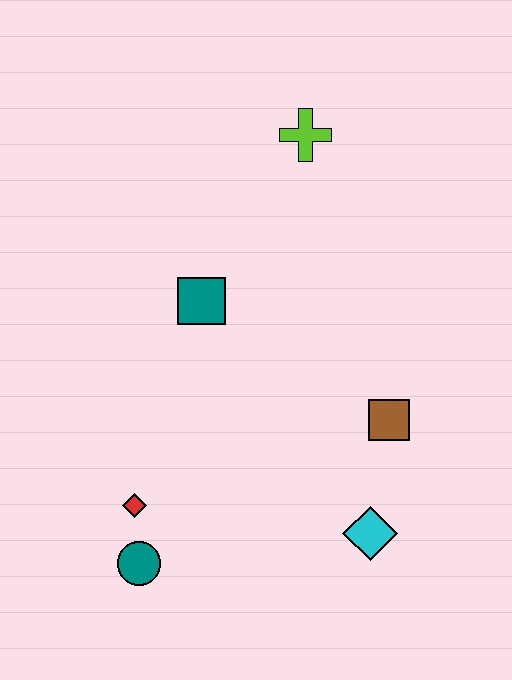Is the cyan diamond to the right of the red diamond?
Yes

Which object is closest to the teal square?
The lime cross is closest to the teal square.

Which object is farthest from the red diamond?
The lime cross is farthest from the red diamond.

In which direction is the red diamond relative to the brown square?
The red diamond is to the left of the brown square.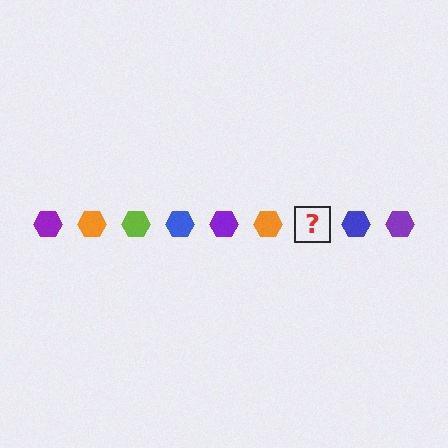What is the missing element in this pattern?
The missing element is a lime hexagon.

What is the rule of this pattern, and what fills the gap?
The rule is that the pattern cycles through purple, orange, lime, blue hexagons. The gap should be filled with a lime hexagon.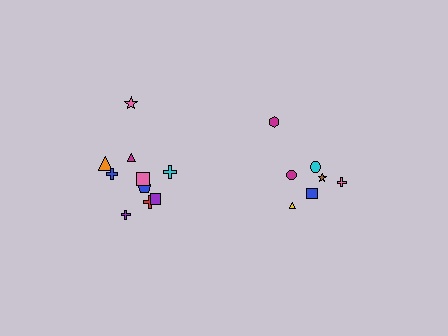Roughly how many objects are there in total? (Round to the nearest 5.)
Roughly 15 objects in total.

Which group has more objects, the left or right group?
The left group.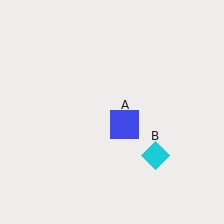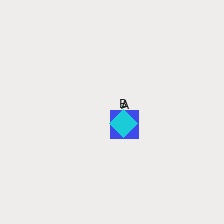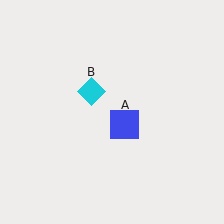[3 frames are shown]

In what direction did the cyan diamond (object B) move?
The cyan diamond (object B) moved up and to the left.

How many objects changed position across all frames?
1 object changed position: cyan diamond (object B).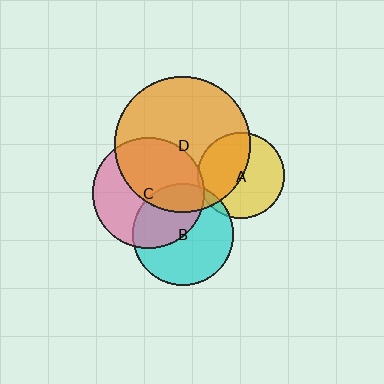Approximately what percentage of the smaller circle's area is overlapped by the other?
Approximately 40%.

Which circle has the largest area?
Circle D (orange).